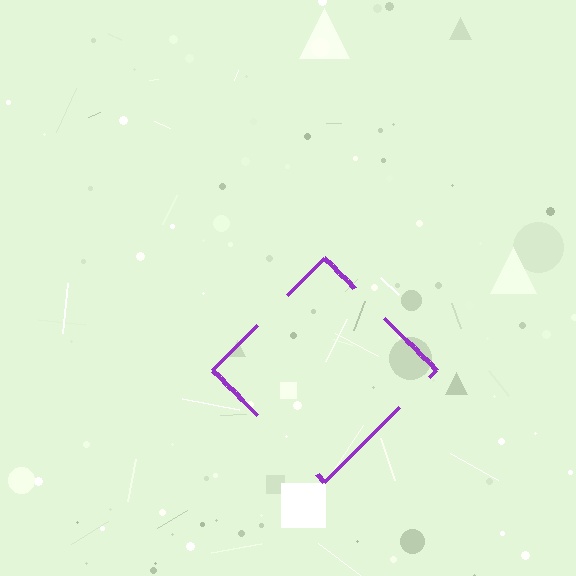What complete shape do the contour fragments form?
The contour fragments form a diamond.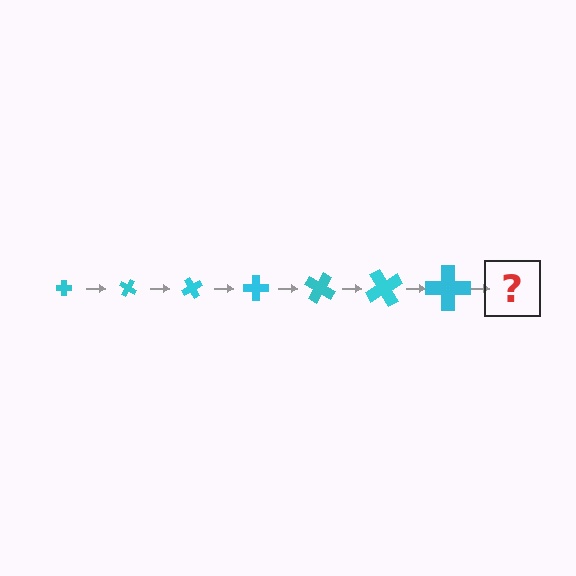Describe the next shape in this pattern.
It should be a cross, larger than the previous one and rotated 210 degrees from the start.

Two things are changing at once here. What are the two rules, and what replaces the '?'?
The two rules are that the cross grows larger each step and it rotates 30 degrees each step. The '?' should be a cross, larger than the previous one and rotated 210 degrees from the start.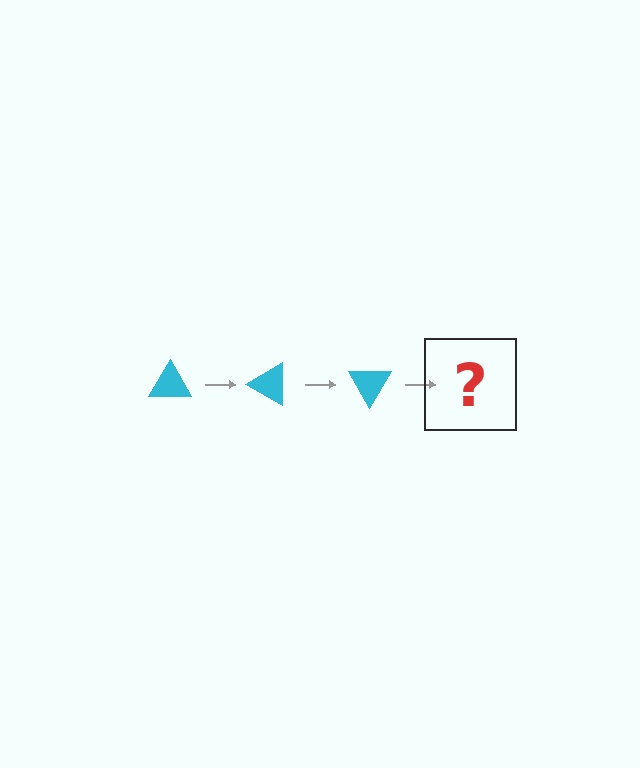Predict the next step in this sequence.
The next step is a cyan triangle rotated 90 degrees.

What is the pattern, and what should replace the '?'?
The pattern is that the triangle rotates 30 degrees each step. The '?' should be a cyan triangle rotated 90 degrees.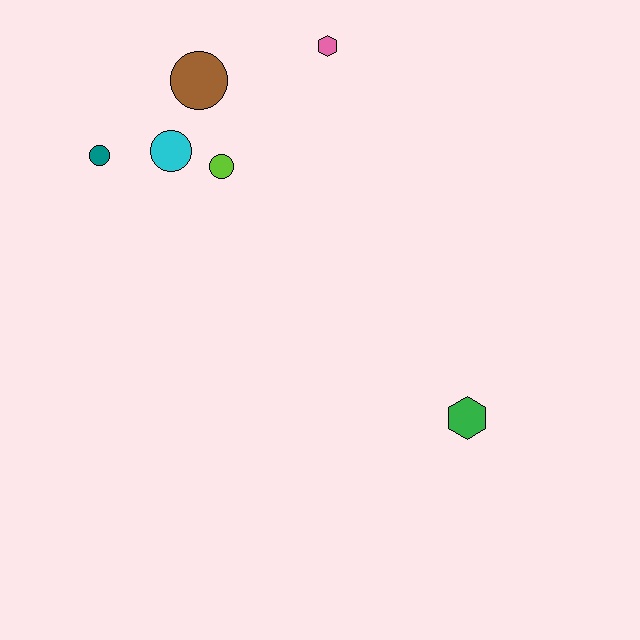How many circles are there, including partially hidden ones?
There are 4 circles.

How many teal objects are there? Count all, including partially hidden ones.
There is 1 teal object.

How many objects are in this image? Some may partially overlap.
There are 6 objects.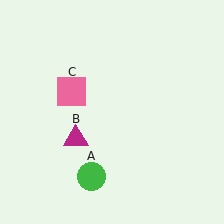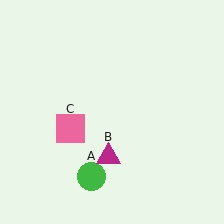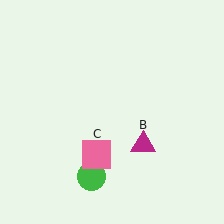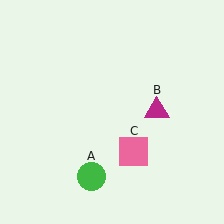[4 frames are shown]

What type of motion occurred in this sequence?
The magenta triangle (object B), pink square (object C) rotated counterclockwise around the center of the scene.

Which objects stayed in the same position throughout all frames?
Green circle (object A) remained stationary.